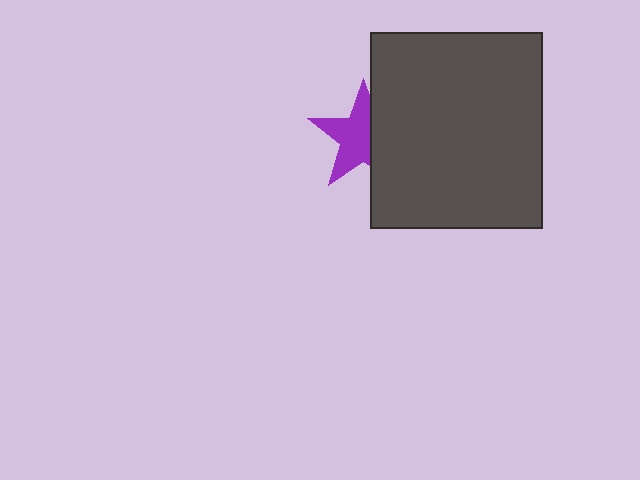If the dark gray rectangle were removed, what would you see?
You would see the complete purple star.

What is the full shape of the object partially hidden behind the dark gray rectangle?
The partially hidden object is a purple star.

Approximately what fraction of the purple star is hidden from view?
Roughly 39% of the purple star is hidden behind the dark gray rectangle.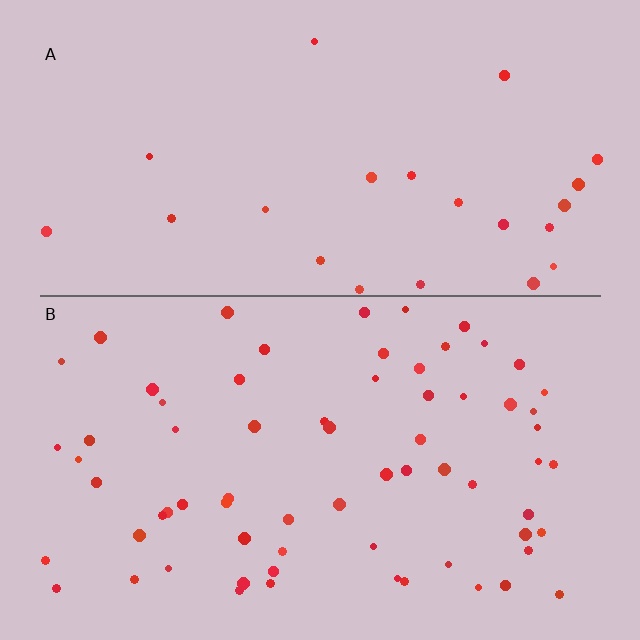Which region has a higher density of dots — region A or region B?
B (the bottom).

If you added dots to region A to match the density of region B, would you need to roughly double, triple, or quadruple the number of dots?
Approximately triple.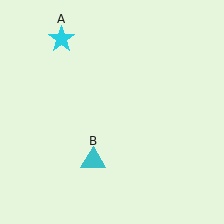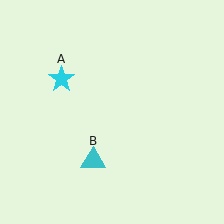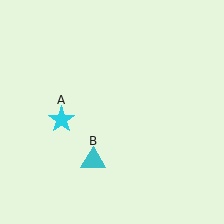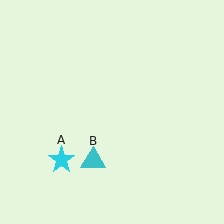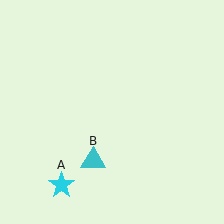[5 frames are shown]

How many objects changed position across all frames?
1 object changed position: cyan star (object A).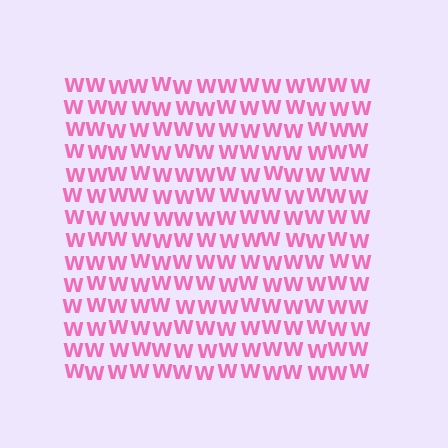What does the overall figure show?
The overall figure shows a square.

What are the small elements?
The small elements are letter W's.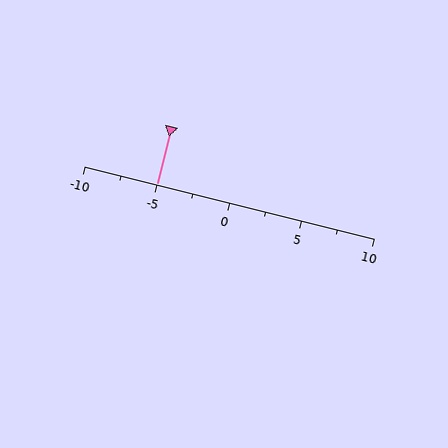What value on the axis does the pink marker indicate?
The marker indicates approximately -5.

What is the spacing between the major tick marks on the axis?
The major ticks are spaced 5 apart.